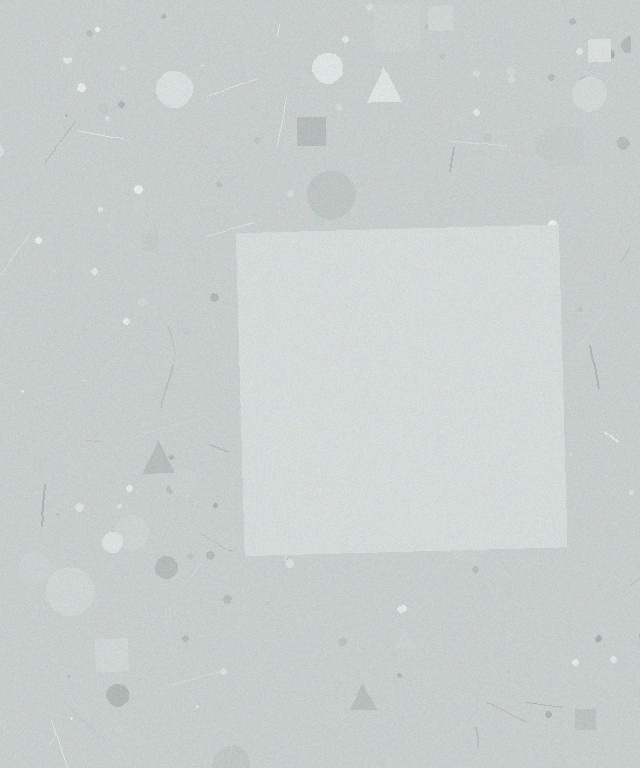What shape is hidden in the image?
A square is hidden in the image.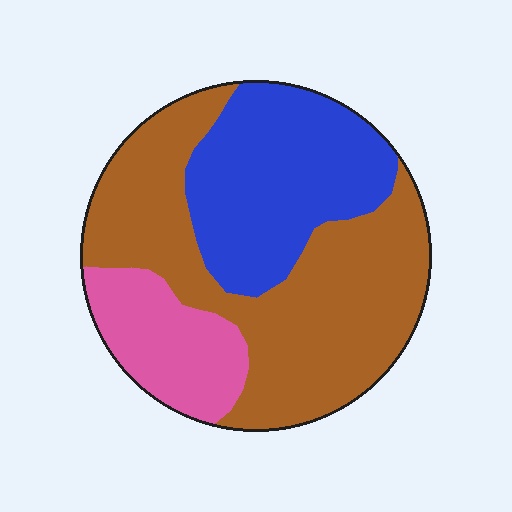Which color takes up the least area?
Pink, at roughly 15%.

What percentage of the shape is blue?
Blue takes up about one third (1/3) of the shape.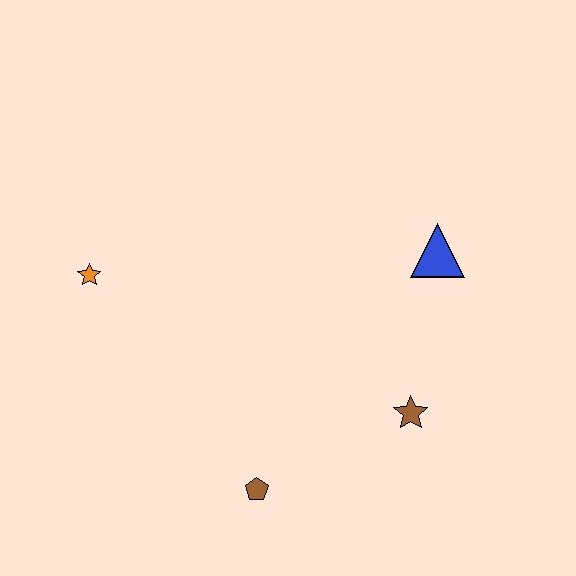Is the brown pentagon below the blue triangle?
Yes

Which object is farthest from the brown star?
The orange star is farthest from the brown star.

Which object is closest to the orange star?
The brown pentagon is closest to the orange star.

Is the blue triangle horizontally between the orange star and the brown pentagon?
No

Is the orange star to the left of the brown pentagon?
Yes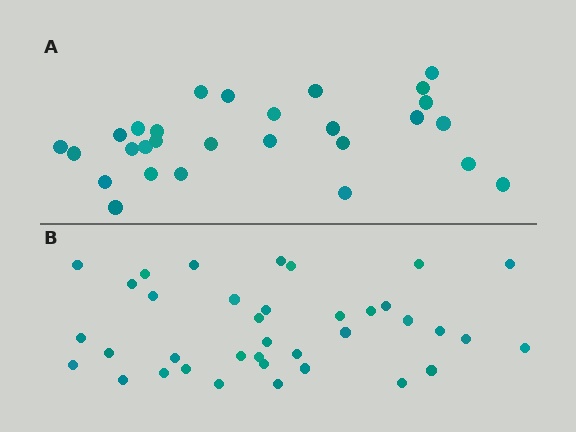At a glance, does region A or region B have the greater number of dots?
Region B (the bottom region) has more dots.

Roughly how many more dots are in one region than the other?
Region B has roughly 8 or so more dots than region A.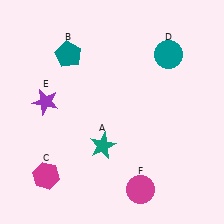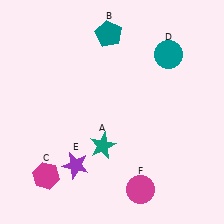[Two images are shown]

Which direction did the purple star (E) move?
The purple star (E) moved down.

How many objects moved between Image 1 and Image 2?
2 objects moved between the two images.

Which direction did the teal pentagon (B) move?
The teal pentagon (B) moved right.